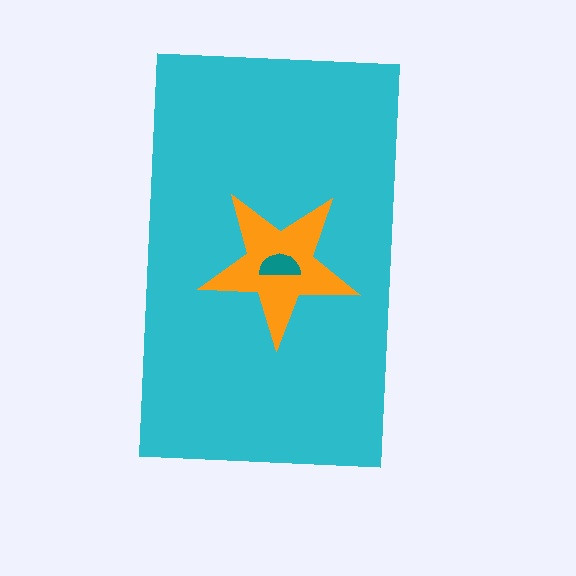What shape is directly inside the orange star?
The teal semicircle.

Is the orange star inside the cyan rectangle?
Yes.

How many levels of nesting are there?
3.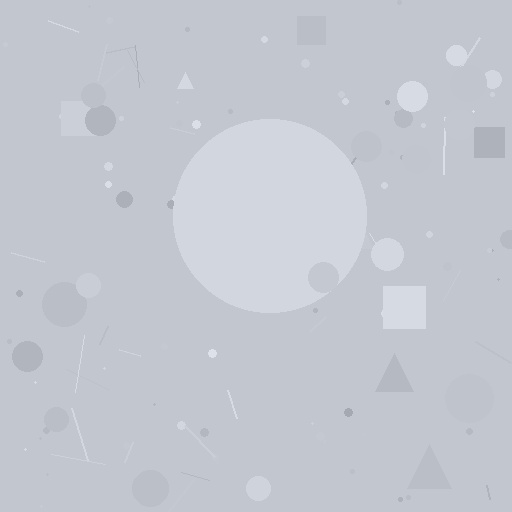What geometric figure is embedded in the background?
A circle is embedded in the background.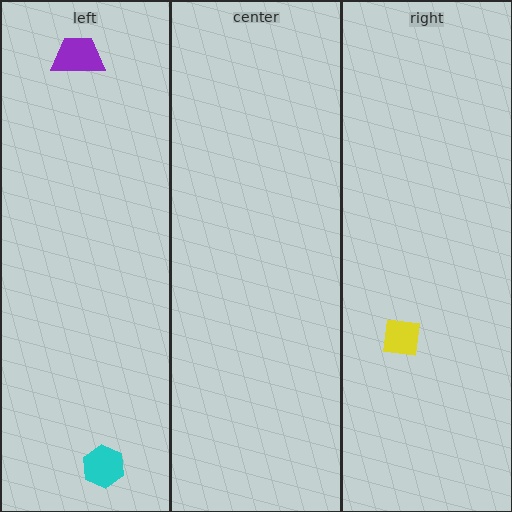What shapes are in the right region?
The yellow square.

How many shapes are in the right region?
1.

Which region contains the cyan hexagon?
The left region.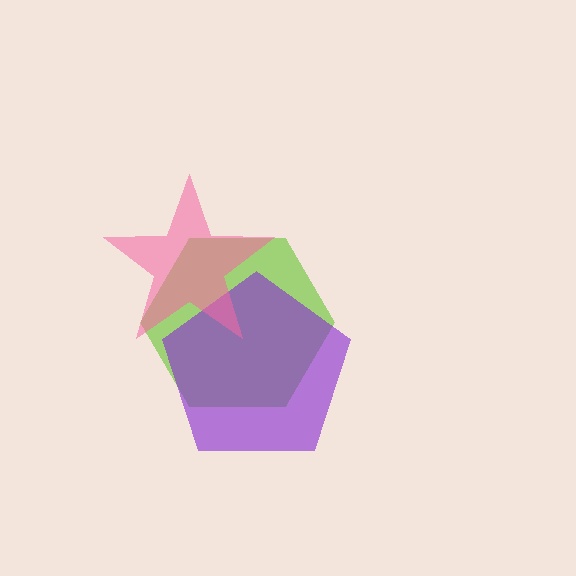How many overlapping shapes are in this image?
There are 3 overlapping shapes in the image.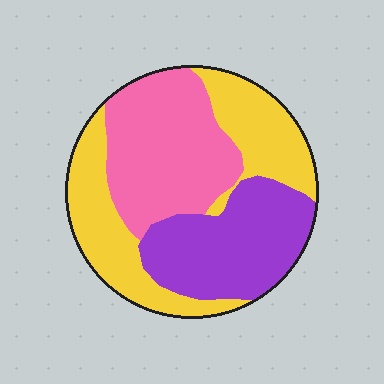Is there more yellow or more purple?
Yellow.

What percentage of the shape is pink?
Pink covers roughly 35% of the shape.